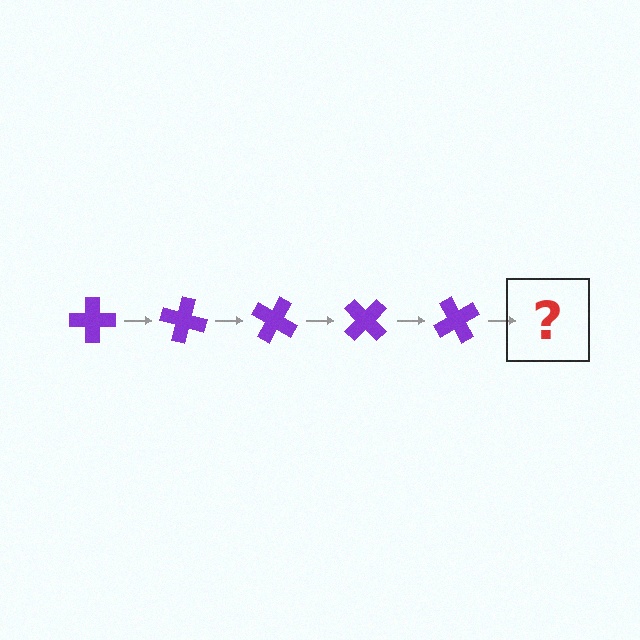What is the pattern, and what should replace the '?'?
The pattern is that the cross rotates 15 degrees each step. The '?' should be a purple cross rotated 75 degrees.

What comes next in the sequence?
The next element should be a purple cross rotated 75 degrees.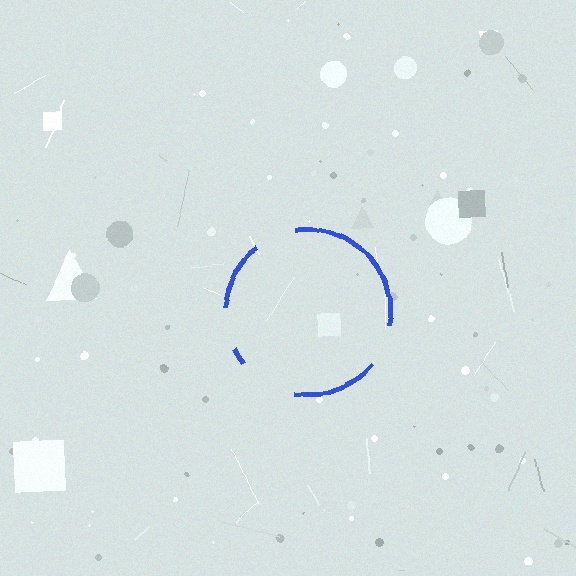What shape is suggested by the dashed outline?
The dashed outline suggests a circle.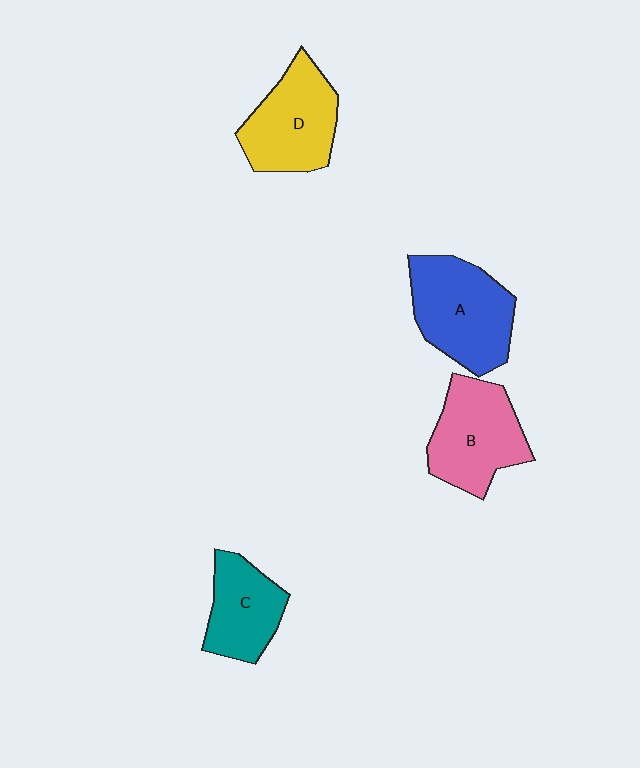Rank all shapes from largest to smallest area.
From largest to smallest: A (blue), B (pink), D (yellow), C (teal).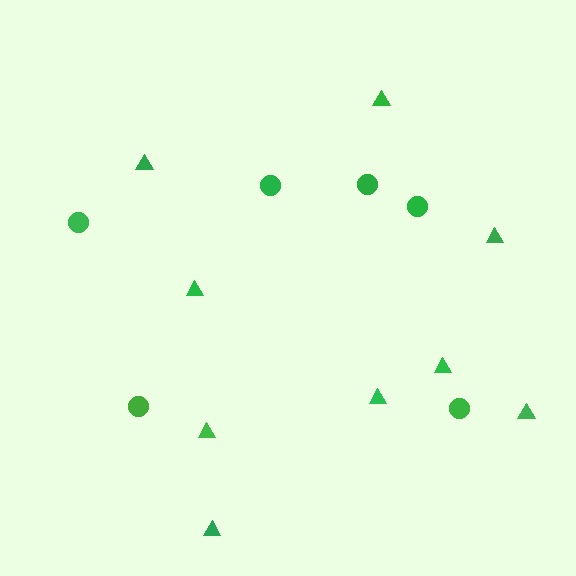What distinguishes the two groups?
There are 2 groups: one group of circles (6) and one group of triangles (9).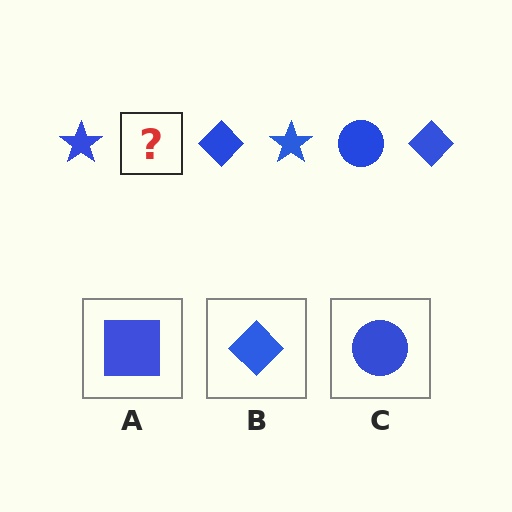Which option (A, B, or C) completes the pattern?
C.